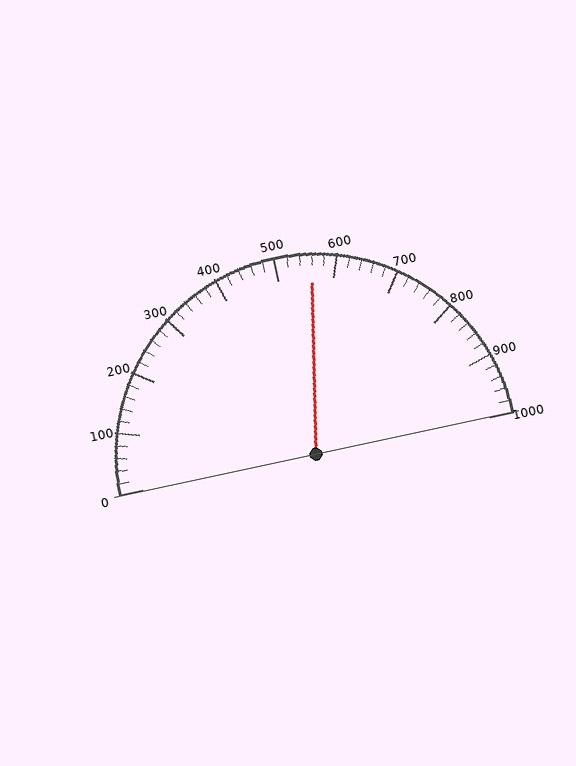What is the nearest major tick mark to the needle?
The nearest major tick mark is 600.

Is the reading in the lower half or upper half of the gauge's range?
The reading is in the upper half of the range (0 to 1000).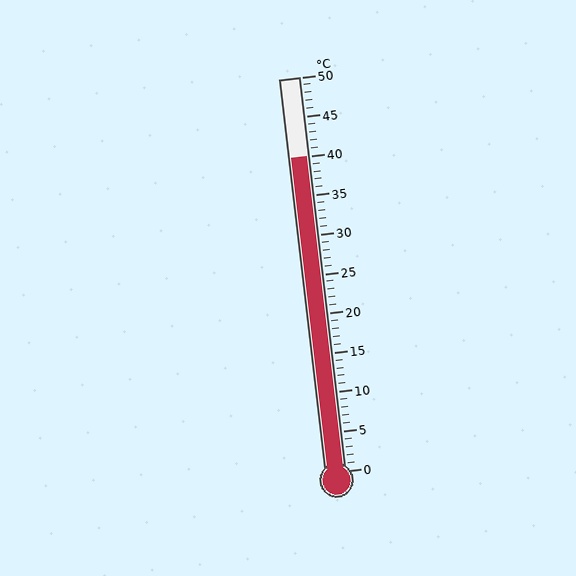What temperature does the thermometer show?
The thermometer shows approximately 40°C.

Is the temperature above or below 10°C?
The temperature is above 10°C.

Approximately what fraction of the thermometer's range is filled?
The thermometer is filled to approximately 80% of its range.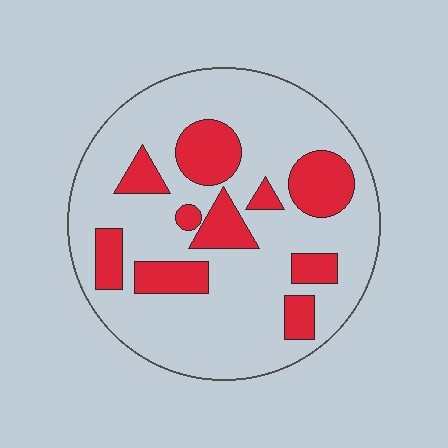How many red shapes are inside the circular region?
10.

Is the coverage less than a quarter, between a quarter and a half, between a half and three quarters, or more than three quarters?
Less than a quarter.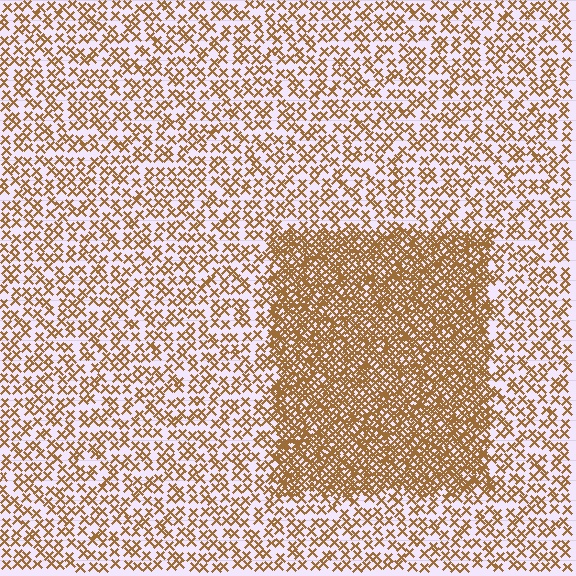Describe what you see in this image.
The image contains small brown elements arranged at two different densities. A rectangle-shaped region is visible where the elements are more densely packed than the surrounding area.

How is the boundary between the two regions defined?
The boundary is defined by a change in element density (approximately 2.6x ratio). All elements are the same color, size, and shape.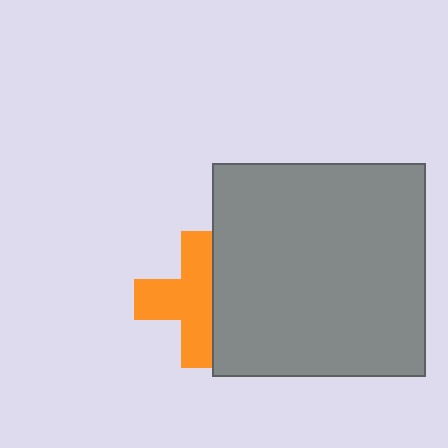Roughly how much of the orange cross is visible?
About half of it is visible (roughly 65%).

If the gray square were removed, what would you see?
You would see the complete orange cross.